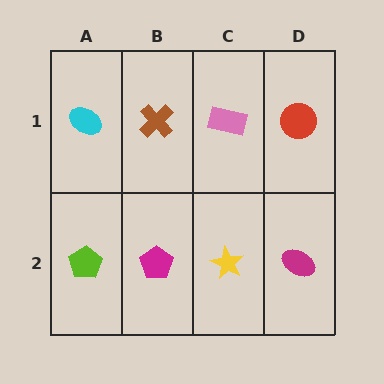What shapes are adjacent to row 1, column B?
A magenta pentagon (row 2, column B), a cyan ellipse (row 1, column A), a pink rectangle (row 1, column C).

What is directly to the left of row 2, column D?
A yellow star.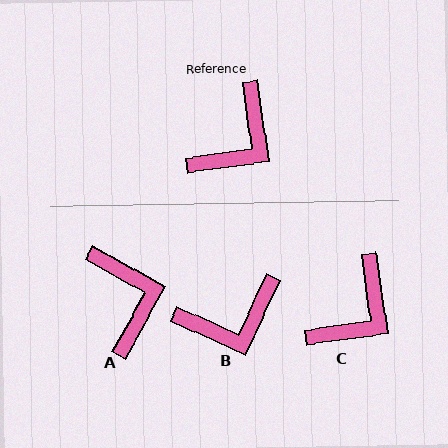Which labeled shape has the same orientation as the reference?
C.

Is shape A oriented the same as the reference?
No, it is off by about 53 degrees.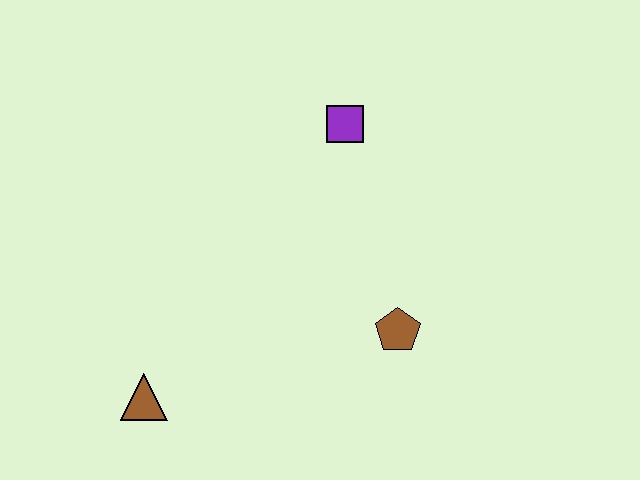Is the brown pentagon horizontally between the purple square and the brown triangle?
No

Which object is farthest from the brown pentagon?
The brown triangle is farthest from the brown pentagon.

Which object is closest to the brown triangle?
The brown pentagon is closest to the brown triangle.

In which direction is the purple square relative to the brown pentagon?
The purple square is above the brown pentagon.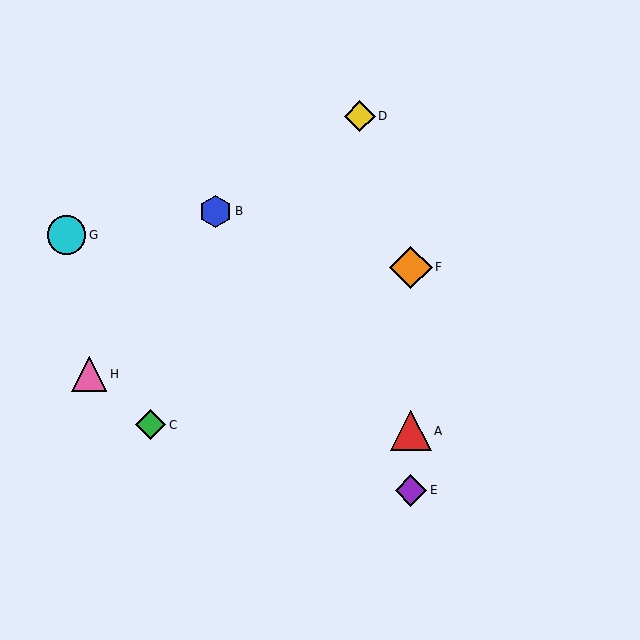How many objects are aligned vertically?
3 objects (A, E, F) are aligned vertically.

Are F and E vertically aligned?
Yes, both are at x≈411.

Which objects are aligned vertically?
Objects A, E, F are aligned vertically.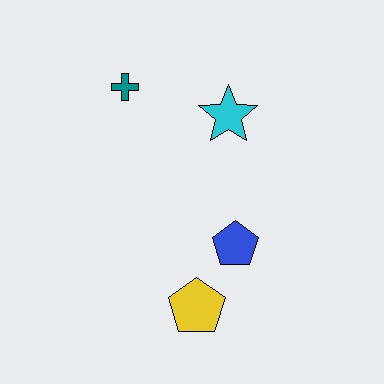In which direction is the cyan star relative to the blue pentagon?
The cyan star is above the blue pentagon.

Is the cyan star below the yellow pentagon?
No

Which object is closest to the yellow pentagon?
The blue pentagon is closest to the yellow pentagon.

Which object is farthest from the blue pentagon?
The teal cross is farthest from the blue pentagon.